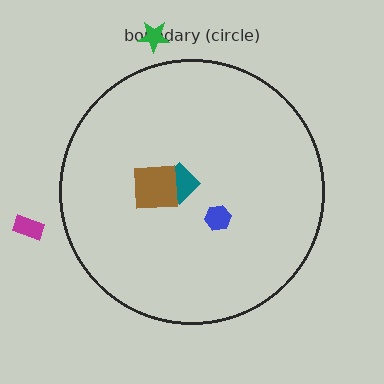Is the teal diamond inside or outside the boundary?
Inside.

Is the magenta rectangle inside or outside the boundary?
Outside.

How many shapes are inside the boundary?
3 inside, 2 outside.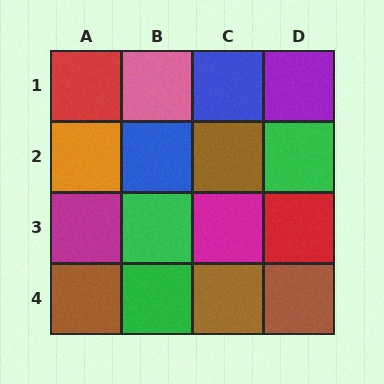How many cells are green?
3 cells are green.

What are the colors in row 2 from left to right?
Orange, blue, brown, green.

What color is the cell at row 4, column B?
Green.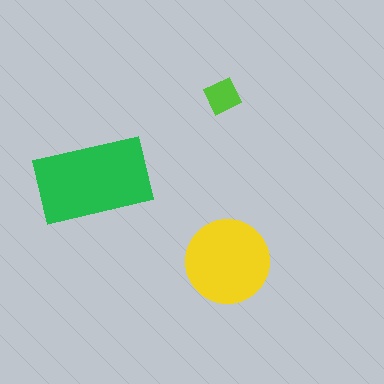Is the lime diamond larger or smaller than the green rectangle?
Smaller.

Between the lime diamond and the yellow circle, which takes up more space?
The yellow circle.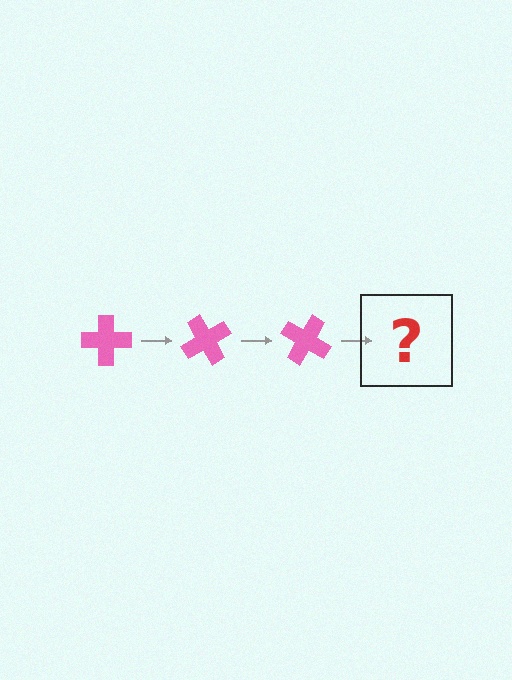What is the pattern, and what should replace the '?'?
The pattern is that the cross rotates 60 degrees each step. The '?' should be a pink cross rotated 180 degrees.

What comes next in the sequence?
The next element should be a pink cross rotated 180 degrees.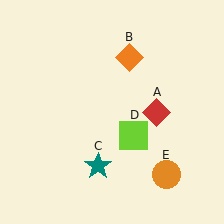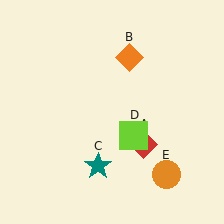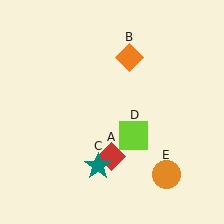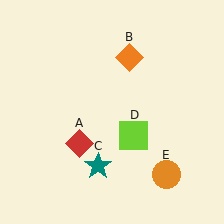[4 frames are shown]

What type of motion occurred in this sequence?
The red diamond (object A) rotated clockwise around the center of the scene.